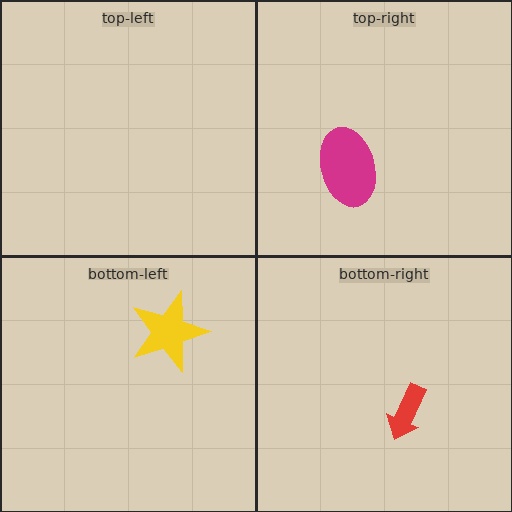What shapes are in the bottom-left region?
The yellow star.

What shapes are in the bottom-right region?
The red arrow.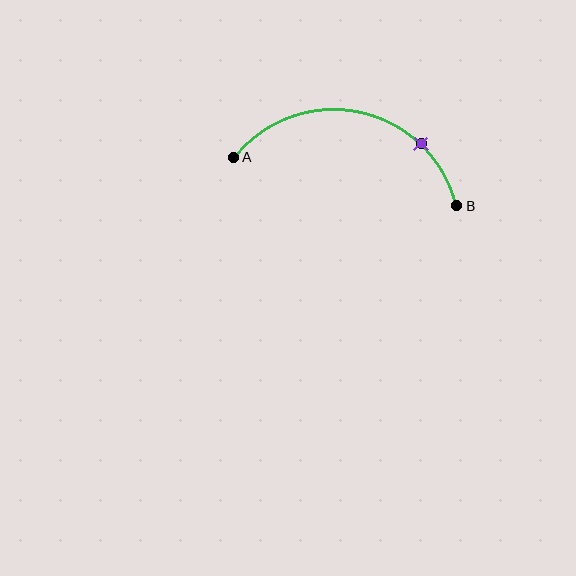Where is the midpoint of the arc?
The arc midpoint is the point on the curve farthest from the straight line joining A and B. It sits above that line.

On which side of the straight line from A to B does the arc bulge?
The arc bulges above the straight line connecting A and B.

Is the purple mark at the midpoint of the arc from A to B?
No. The purple mark lies on the arc but is closer to endpoint B. The arc midpoint would be at the point on the curve equidistant along the arc from both A and B.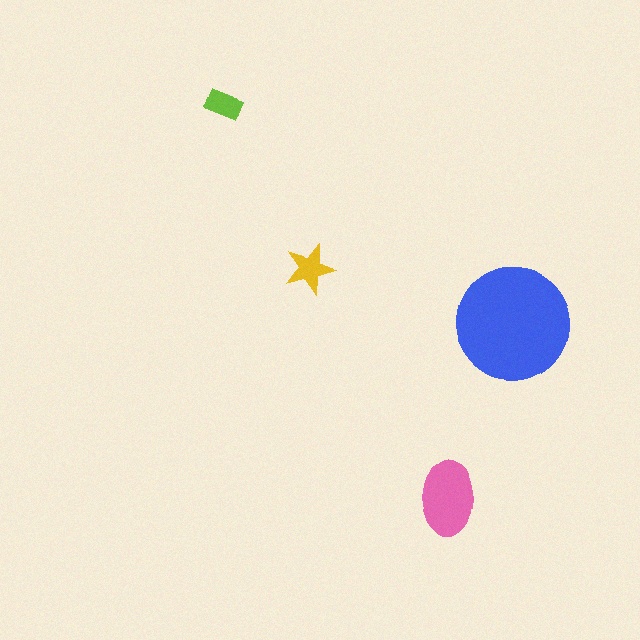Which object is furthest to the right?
The blue circle is rightmost.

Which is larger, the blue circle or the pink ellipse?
The blue circle.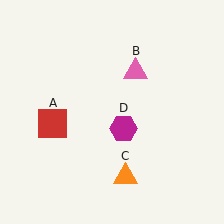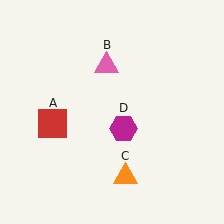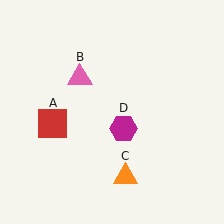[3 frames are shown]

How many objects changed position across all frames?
1 object changed position: pink triangle (object B).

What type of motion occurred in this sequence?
The pink triangle (object B) rotated counterclockwise around the center of the scene.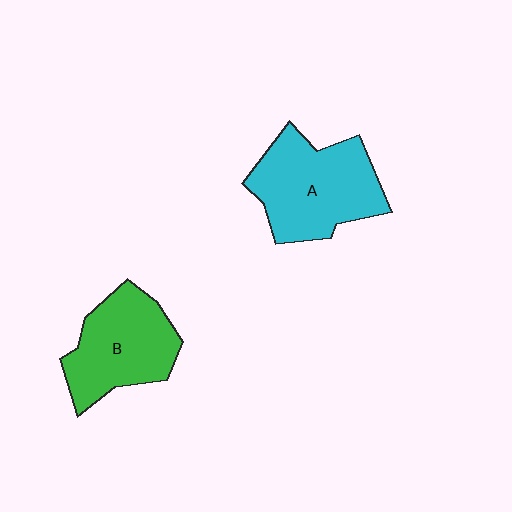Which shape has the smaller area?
Shape B (green).